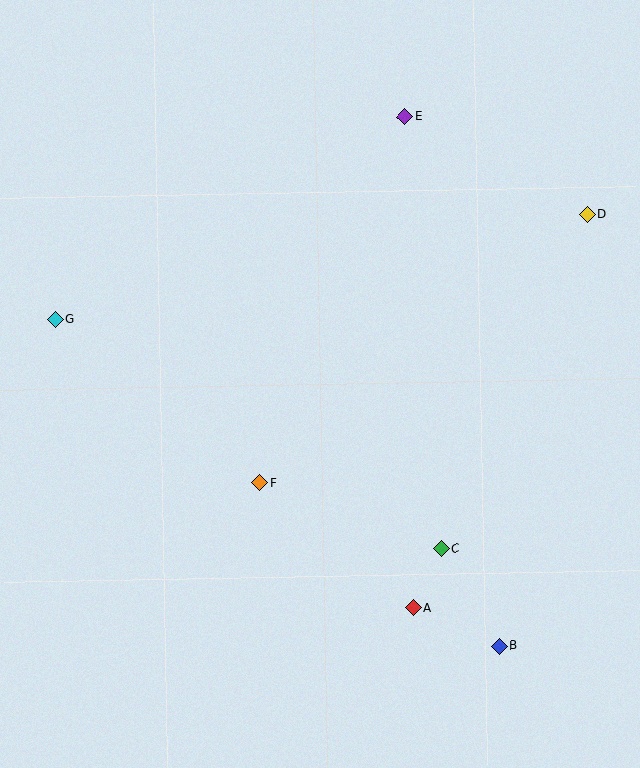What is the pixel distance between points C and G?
The distance between C and G is 449 pixels.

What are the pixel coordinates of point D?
Point D is at (587, 214).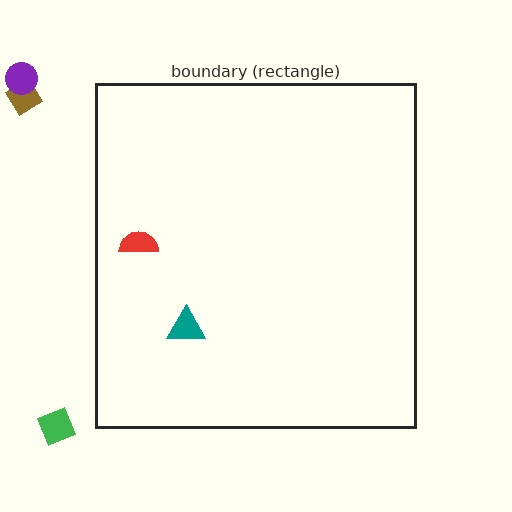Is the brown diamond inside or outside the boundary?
Outside.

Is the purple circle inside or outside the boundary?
Outside.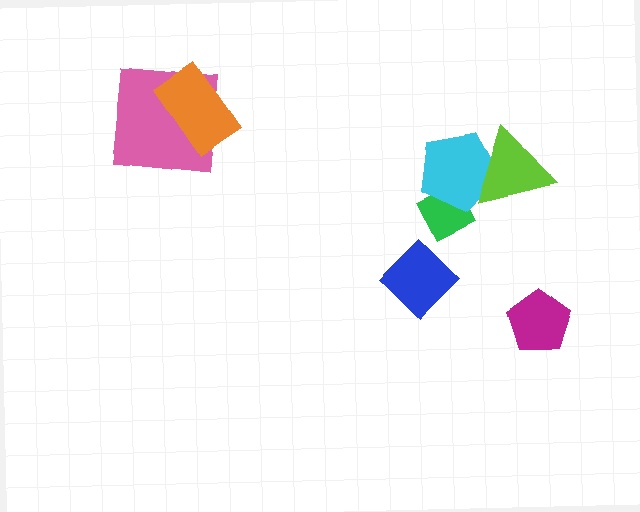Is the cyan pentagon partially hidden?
Yes, it is partially covered by another shape.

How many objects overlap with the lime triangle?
1 object overlaps with the lime triangle.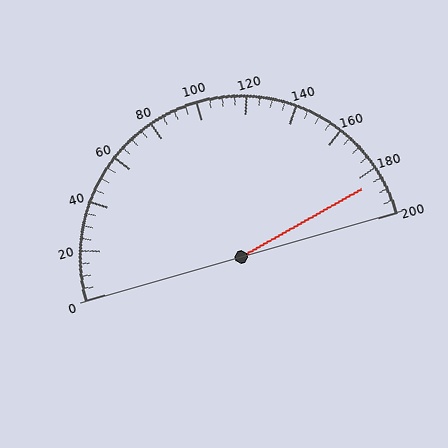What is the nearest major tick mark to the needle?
The nearest major tick mark is 180.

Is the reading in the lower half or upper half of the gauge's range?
The reading is in the upper half of the range (0 to 200).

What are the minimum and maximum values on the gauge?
The gauge ranges from 0 to 200.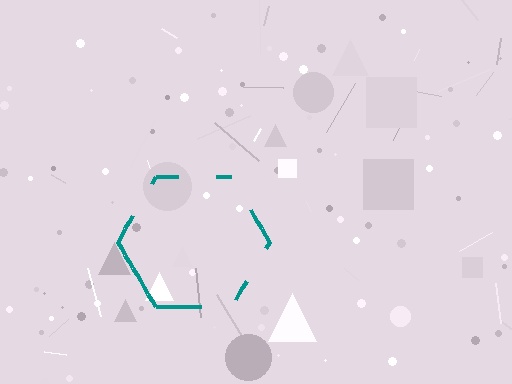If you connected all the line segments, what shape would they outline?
They would outline a hexagon.